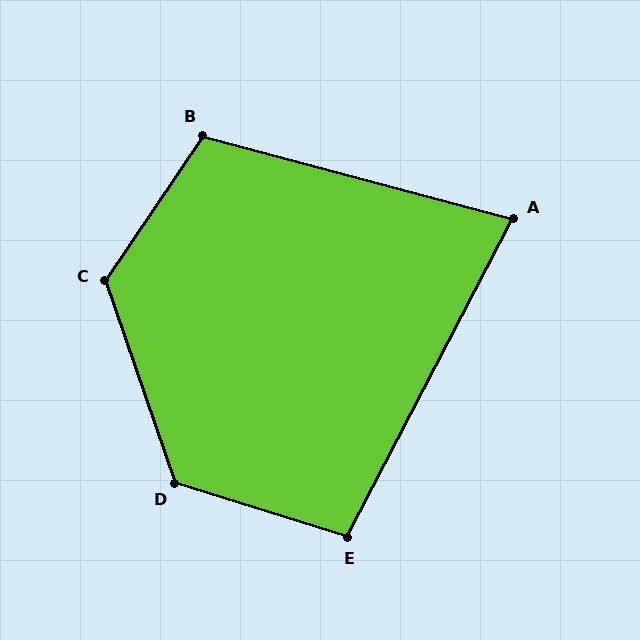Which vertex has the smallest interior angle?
A, at approximately 77 degrees.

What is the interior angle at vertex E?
Approximately 100 degrees (obtuse).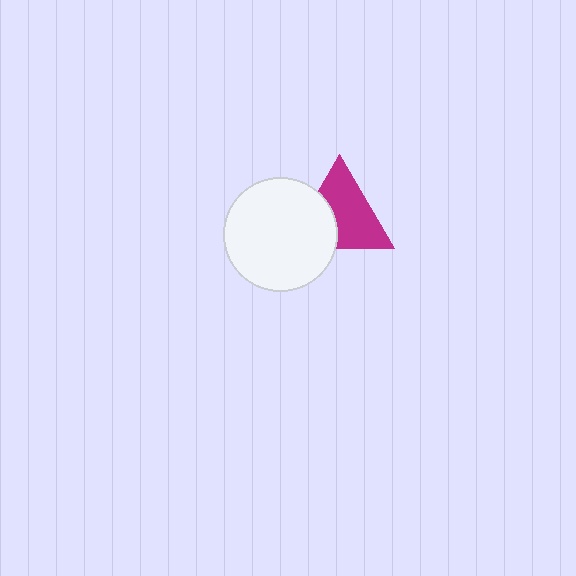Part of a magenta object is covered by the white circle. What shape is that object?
It is a triangle.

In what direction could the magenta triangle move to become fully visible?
The magenta triangle could move right. That would shift it out from behind the white circle entirely.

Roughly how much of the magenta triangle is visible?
About half of it is visible (roughly 65%).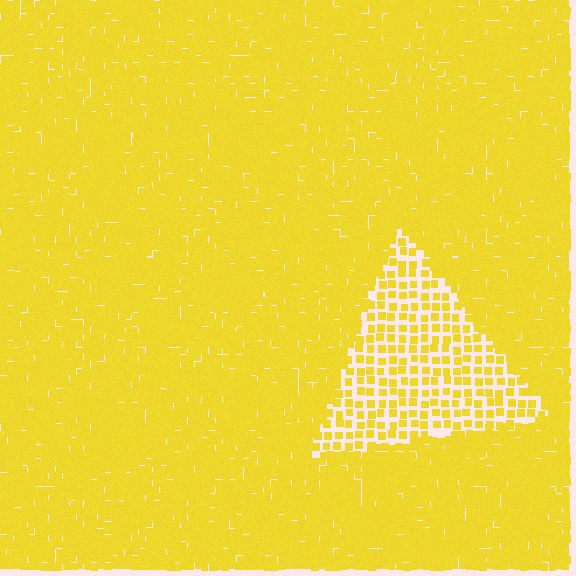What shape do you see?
I see a triangle.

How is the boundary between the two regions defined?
The boundary is defined by a change in element density (approximately 2.4x ratio). All elements are the same color, size, and shape.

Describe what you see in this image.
The image contains small yellow elements arranged at two different densities. A triangle-shaped region is visible where the elements are less densely packed than the surrounding area.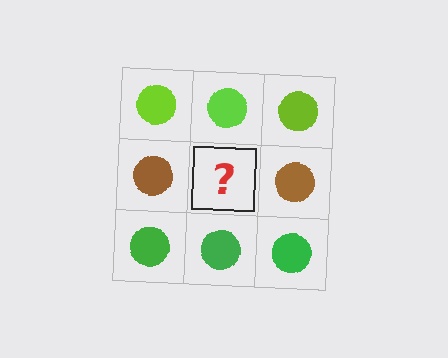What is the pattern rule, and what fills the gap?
The rule is that each row has a consistent color. The gap should be filled with a brown circle.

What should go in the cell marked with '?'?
The missing cell should contain a brown circle.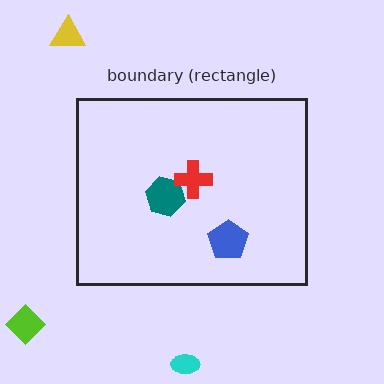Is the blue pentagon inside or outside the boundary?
Inside.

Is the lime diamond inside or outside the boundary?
Outside.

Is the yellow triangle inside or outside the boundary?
Outside.